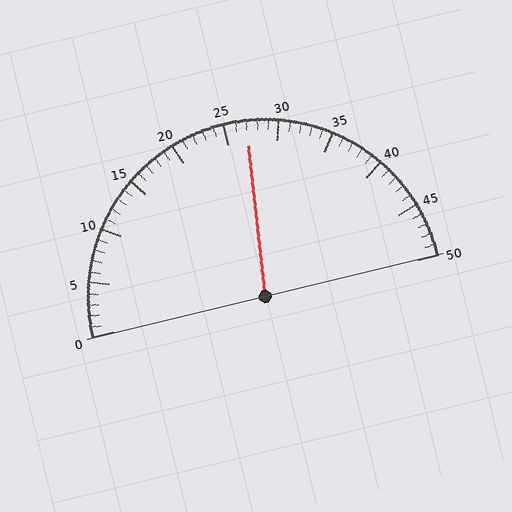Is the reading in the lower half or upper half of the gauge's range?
The reading is in the upper half of the range (0 to 50).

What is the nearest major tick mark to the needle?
The nearest major tick mark is 25.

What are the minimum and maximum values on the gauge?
The gauge ranges from 0 to 50.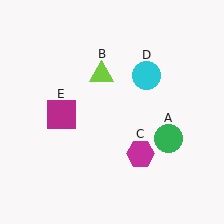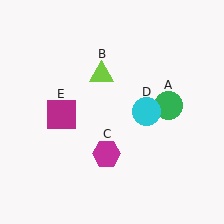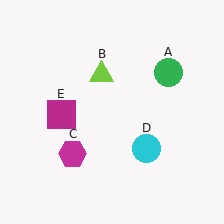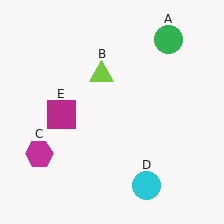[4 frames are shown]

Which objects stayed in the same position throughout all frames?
Lime triangle (object B) and magenta square (object E) remained stationary.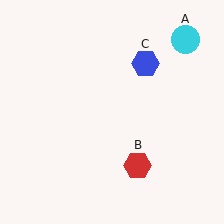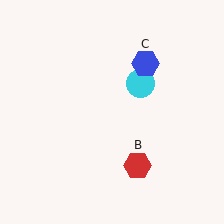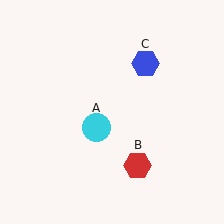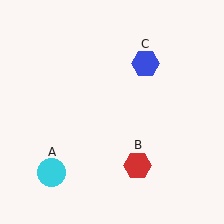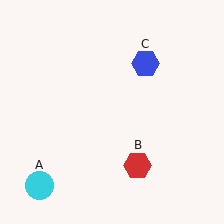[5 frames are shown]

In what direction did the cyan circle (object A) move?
The cyan circle (object A) moved down and to the left.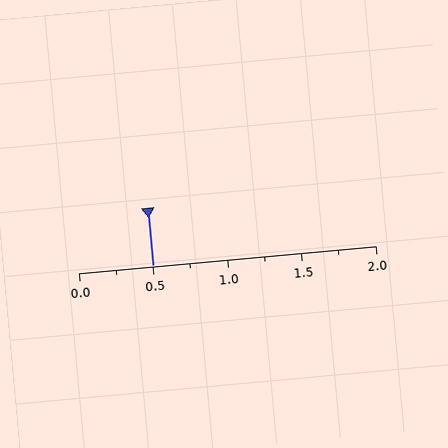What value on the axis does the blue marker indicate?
The marker indicates approximately 0.5.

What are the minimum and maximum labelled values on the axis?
The axis runs from 0.0 to 2.0.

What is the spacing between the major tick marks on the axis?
The major ticks are spaced 0.5 apart.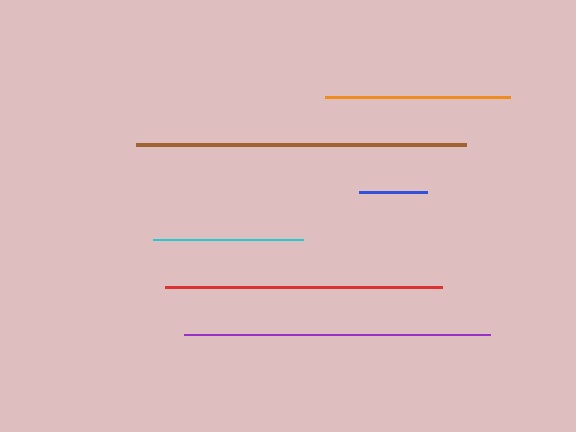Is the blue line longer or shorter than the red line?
The red line is longer than the blue line.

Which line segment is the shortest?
The blue line is the shortest at approximately 67 pixels.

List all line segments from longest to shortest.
From longest to shortest: brown, purple, red, orange, cyan, blue.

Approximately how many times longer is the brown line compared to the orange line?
The brown line is approximately 1.8 times the length of the orange line.